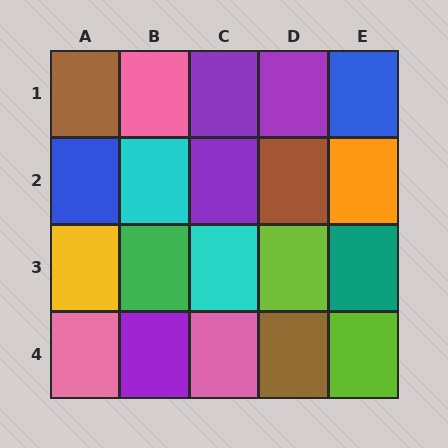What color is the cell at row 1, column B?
Pink.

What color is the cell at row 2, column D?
Brown.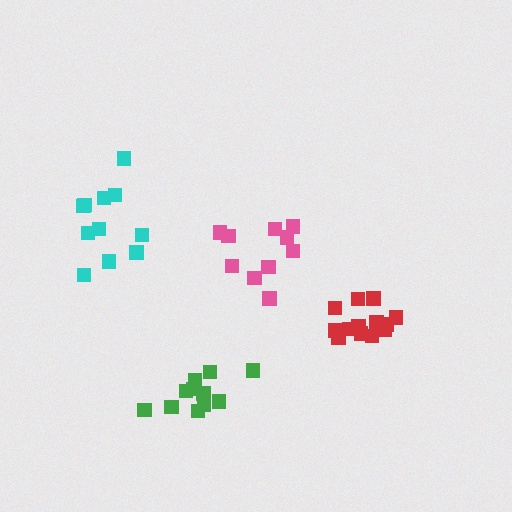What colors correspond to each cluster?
The clusters are colored: red, green, cyan, pink.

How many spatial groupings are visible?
There are 4 spatial groupings.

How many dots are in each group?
Group 1: 13 dots, Group 2: 11 dots, Group 3: 11 dots, Group 4: 10 dots (45 total).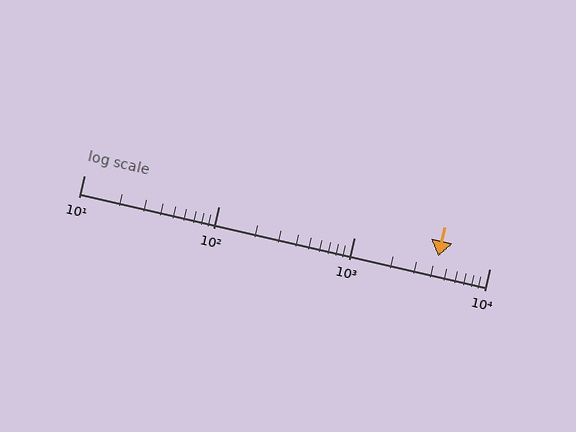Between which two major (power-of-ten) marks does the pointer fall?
The pointer is between 1000 and 10000.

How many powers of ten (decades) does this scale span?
The scale spans 3 decades, from 10 to 10000.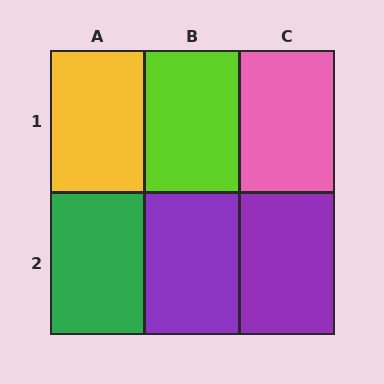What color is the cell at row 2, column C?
Purple.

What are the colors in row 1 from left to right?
Yellow, lime, pink.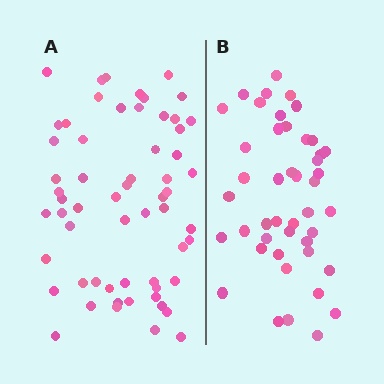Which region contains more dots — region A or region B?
Region A (the left region) has more dots.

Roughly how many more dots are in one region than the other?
Region A has approximately 15 more dots than region B.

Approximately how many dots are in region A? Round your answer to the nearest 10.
About 60 dots.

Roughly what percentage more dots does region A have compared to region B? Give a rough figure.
About 35% more.